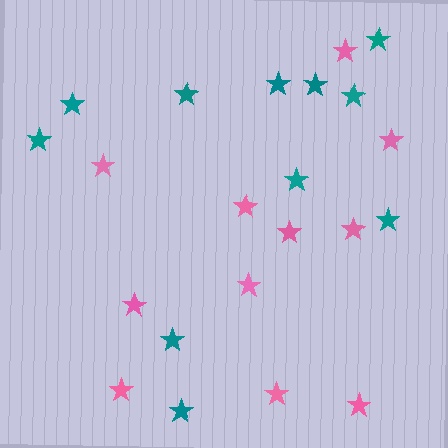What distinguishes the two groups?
There are 2 groups: one group of teal stars (11) and one group of pink stars (11).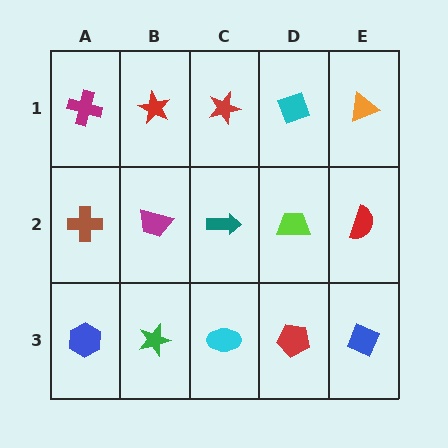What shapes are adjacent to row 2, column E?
An orange triangle (row 1, column E), a blue diamond (row 3, column E), a lime trapezoid (row 2, column D).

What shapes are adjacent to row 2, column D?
A cyan diamond (row 1, column D), a red pentagon (row 3, column D), a teal arrow (row 2, column C), a red semicircle (row 2, column E).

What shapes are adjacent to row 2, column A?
A magenta cross (row 1, column A), a blue hexagon (row 3, column A), a magenta trapezoid (row 2, column B).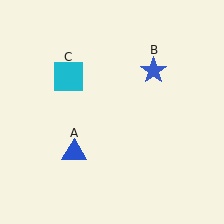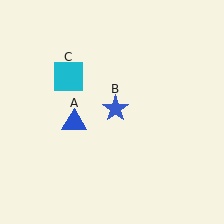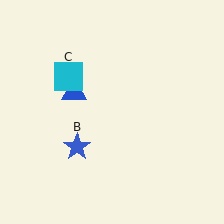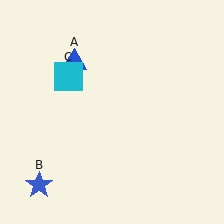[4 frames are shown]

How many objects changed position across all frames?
2 objects changed position: blue triangle (object A), blue star (object B).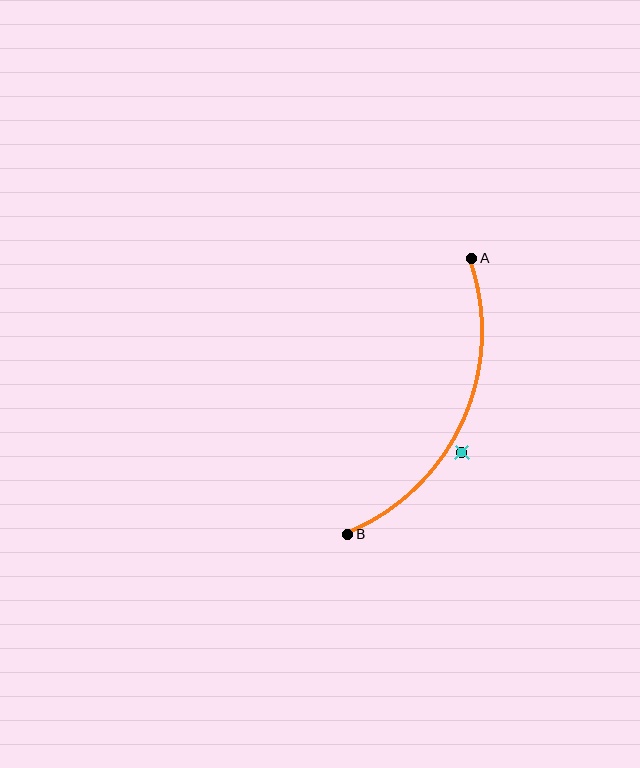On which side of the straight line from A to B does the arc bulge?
The arc bulges to the right of the straight line connecting A and B.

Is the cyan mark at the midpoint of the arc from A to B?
No — the cyan mark does not lie on the arc at all. It sits slightly outside the curve.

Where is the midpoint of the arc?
The arc midpoint is the point on the curve farthest from the straight line joining A and B. It sits to the right of that line.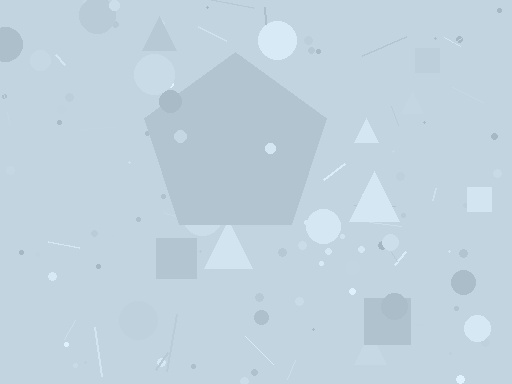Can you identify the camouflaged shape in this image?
The camouflaged shape is a pentagon.